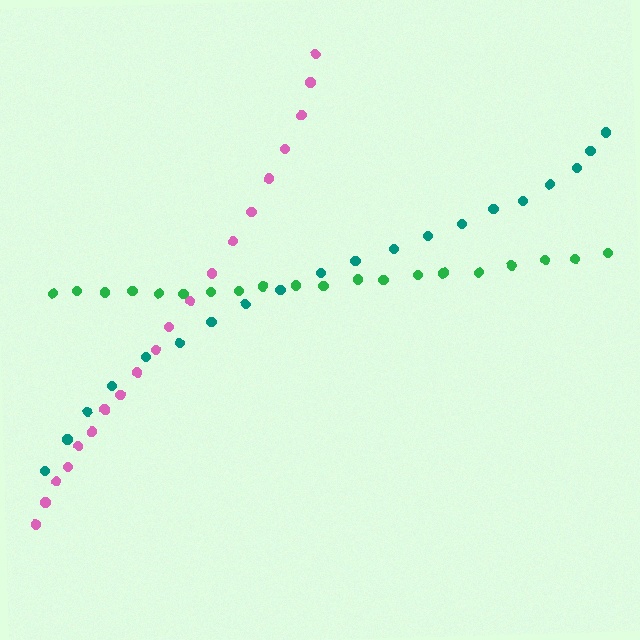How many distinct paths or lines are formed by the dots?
There are 3 distinct paths.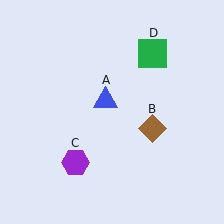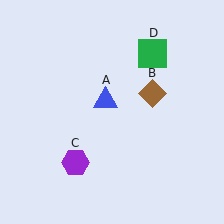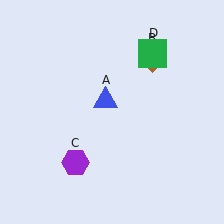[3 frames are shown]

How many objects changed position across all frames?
1 object changed position: brown diamond (object B).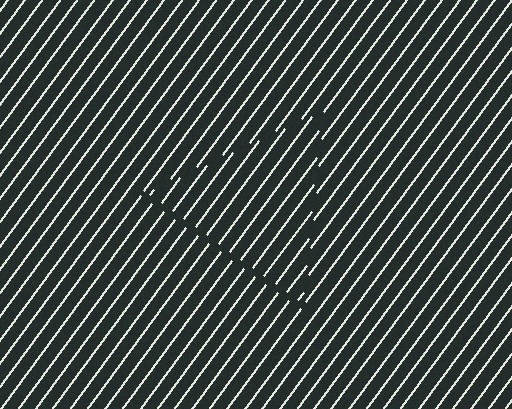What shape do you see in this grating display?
An illusory triangle. The interior of the shape contains the same grating, shifted by half a period — the contour is defined by the phase discontinuity where line-ends from the inner and outer gratings abut.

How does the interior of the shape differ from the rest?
The interior of the shape contains the same grating, shifted by half a period — the contour is defined by the phase discontinuity where line-ends from the inner and outer gratings abut.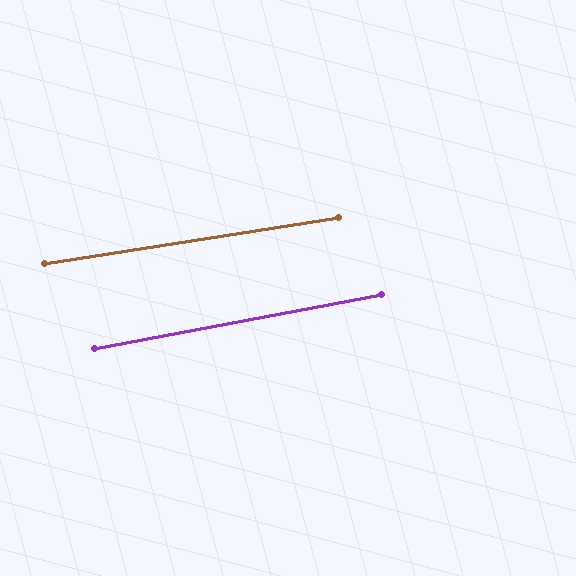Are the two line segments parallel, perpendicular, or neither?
Parallel — their directions differ by only 1.8°.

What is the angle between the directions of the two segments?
Approximately 2 degrees.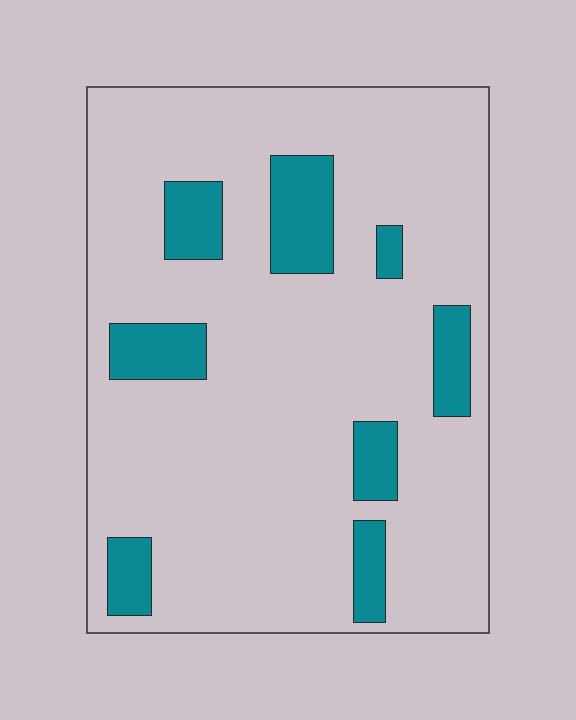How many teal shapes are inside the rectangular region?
8.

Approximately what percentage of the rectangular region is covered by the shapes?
Approximately 15%.